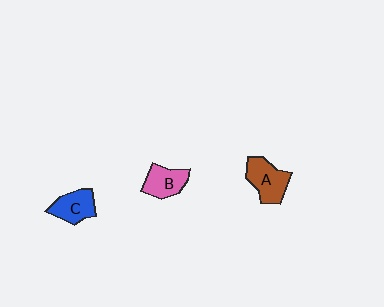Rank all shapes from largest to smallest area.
From largest to smallest: A (brown), C (blue), B (pink).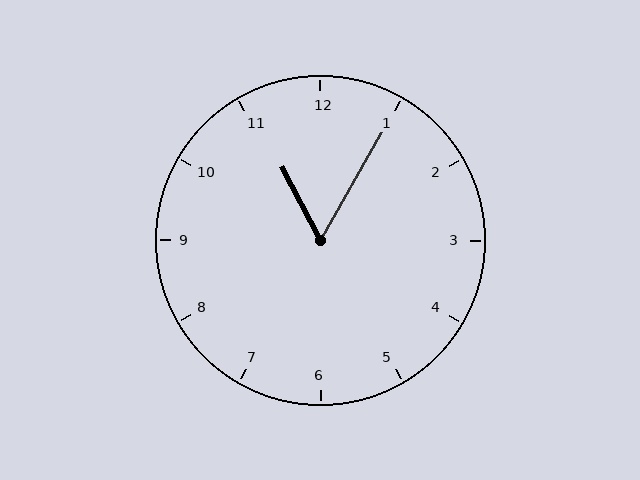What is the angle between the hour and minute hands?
Approximately 58 degrees.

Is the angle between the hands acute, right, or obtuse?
It is acute.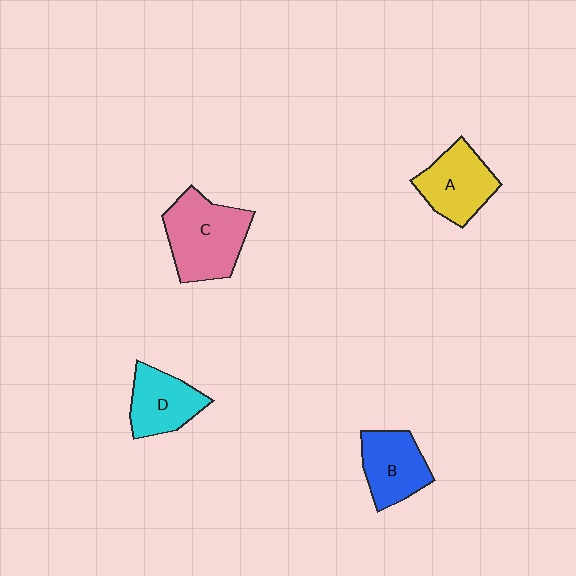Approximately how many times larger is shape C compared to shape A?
Approximately 1.3 times.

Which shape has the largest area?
Shape C (pink).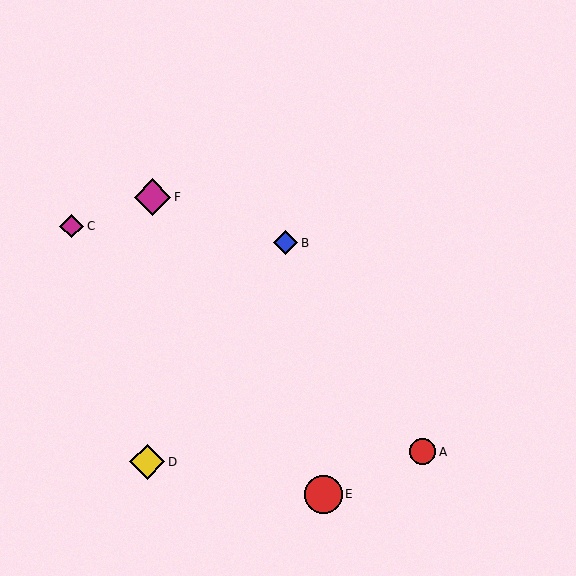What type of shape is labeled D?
Shape D is a yellow diamond.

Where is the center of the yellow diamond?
The center of the yellow diamond is at (147, 462).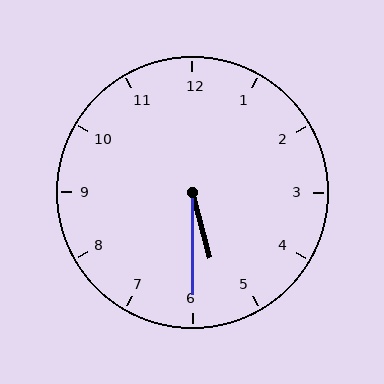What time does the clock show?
5:30.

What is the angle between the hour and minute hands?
Approximately 15 degrees.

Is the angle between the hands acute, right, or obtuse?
It is acute.